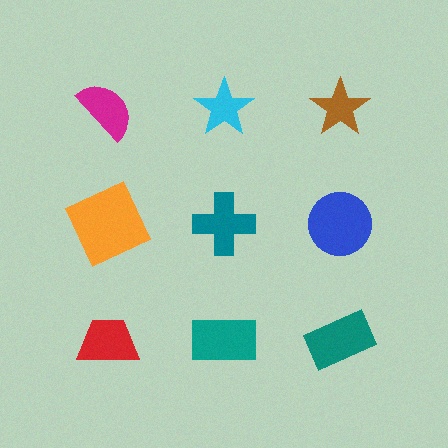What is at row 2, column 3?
A blue circle.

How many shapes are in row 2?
3 shapes.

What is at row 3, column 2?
A teal rectangle.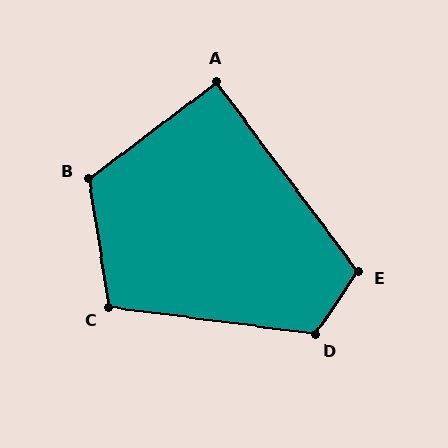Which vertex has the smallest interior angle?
A, at approximately 89 degrees.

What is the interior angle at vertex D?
Approximately 118 degrees (obtuse).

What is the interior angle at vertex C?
Approximately 106 degrees (obtuse).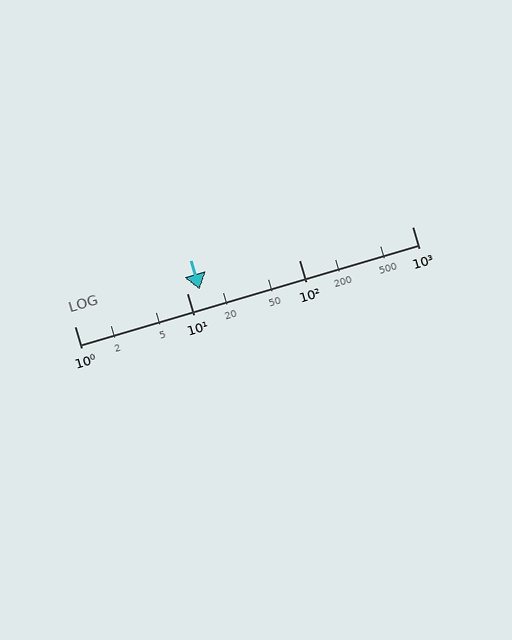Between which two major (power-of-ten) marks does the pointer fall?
The pointer is between 10 and 100.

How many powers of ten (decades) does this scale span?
The scale spans 3 decades, from 1 to 1000.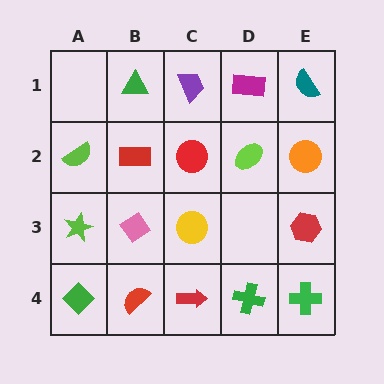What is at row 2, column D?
A lime ellipse.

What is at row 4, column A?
A green diamond.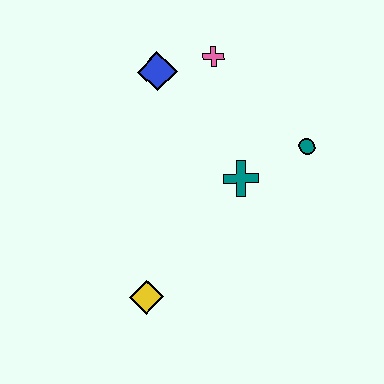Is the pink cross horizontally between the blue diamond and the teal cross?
Yes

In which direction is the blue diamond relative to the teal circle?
The blue diamond is to the left of the teal circle.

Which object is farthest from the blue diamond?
The yellow diamond is farthest from the blue diamond.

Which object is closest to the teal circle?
The teal cross is closest to the teal circle.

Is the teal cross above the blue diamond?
No